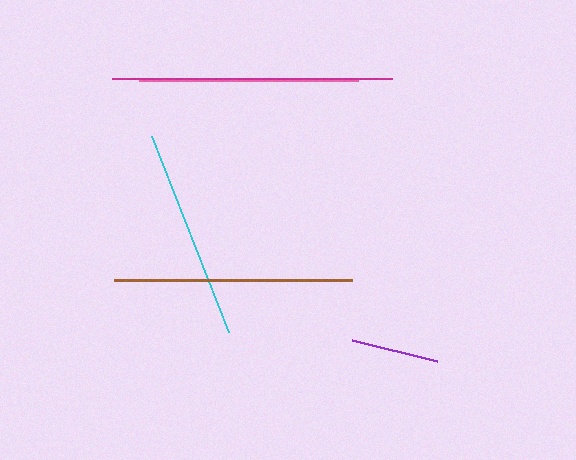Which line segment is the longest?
The magenta line is the longest at approximately 279 pixels.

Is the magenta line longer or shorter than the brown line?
The magenta line is longer than the brown line.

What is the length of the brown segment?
The brown segment is approximately 238 pixels long.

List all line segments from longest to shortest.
From longest to shortest: magenta, brown, pink, cyan, purple.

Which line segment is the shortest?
The purple line is the shortest at approximately 87 pixels.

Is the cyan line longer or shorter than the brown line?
The brown line is longer than the cyan line.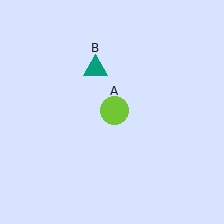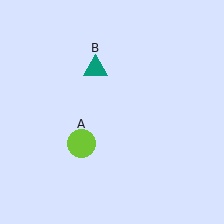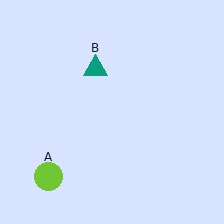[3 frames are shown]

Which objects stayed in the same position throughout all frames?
Teal triangle (object B) remained stationary.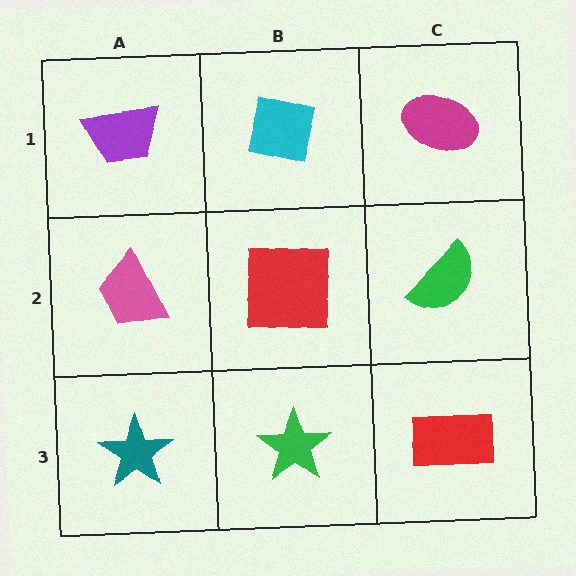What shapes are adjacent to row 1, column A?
A pink trapezoid (row 2, column A), a cyan square (row 1, column B).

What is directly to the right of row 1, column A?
A cyan square.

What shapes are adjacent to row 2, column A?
A purple trapezoid (row 1, column A), a teal star (row 3, column A), a red square (row 2, column B).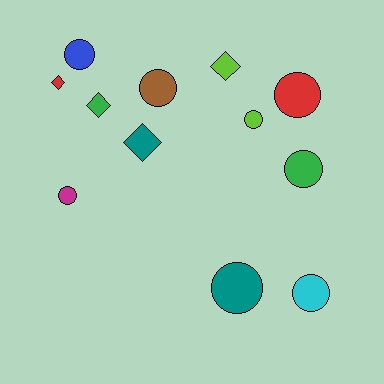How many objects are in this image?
There are 12 objects.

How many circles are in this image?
There are 8 circles.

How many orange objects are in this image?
There are no orange objects.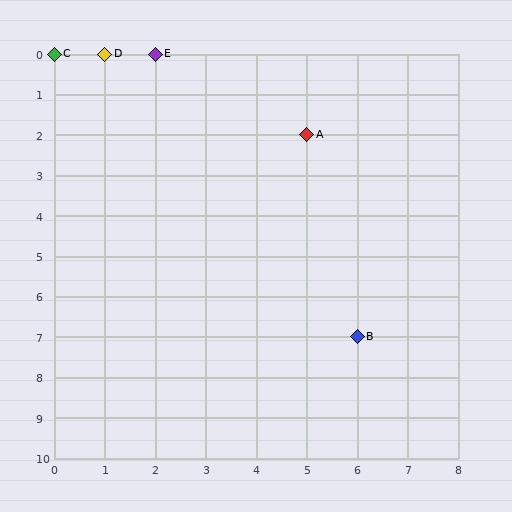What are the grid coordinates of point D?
Point D is at grid coordinates (1, 0).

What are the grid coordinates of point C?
Point C is at grid coordinates (0, 0).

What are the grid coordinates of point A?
Point A is at grid coordinates (5, 2).